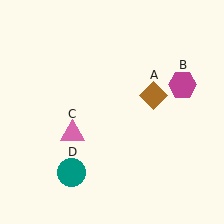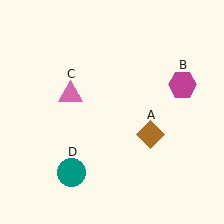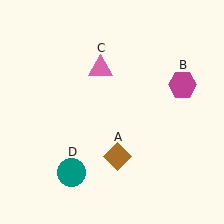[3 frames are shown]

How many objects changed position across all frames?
2 objects changed position: brown diamond (object A), pink triangle (object C).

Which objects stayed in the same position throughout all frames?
Magenta hexagon (object B) and teal circle (object D) remained stationary.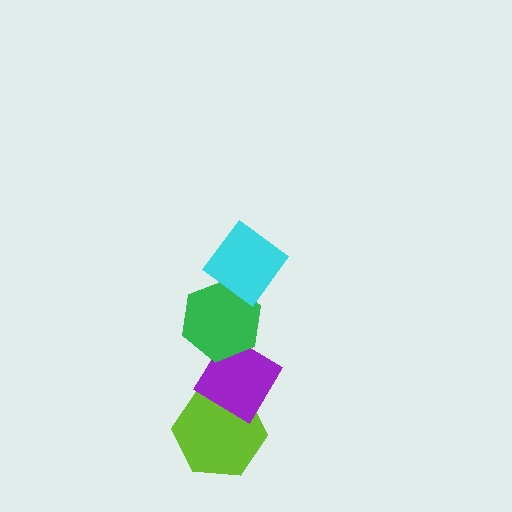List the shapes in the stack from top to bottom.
From top to bottom: the cyan diamond, the green hexagon, the purple diamond, the lime hexagon.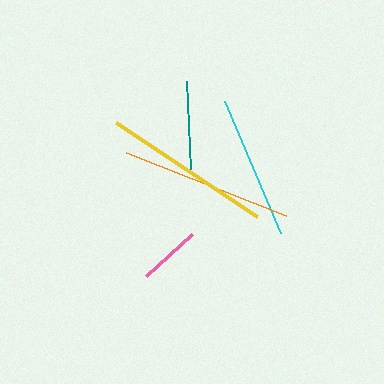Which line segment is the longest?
The orange line is the longest at approximately 172 pixels.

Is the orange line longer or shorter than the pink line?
The orange line is longer than the pink line.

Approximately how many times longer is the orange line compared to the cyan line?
The orange line is approximately 1.2 times the length of the cyan line.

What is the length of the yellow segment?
The yellow segment is approximately 169 pixels long.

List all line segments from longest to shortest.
From longest to shortest: orange, yellow, cyan, teal, pink.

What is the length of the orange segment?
The orange segment is approximately 172 pixels long.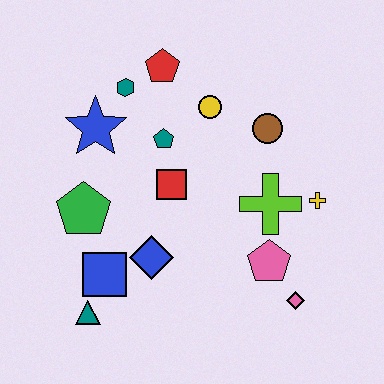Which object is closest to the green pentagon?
The blue square is closest to the green pentagon.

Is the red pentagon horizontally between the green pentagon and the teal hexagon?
No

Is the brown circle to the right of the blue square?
Yes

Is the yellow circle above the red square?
Yes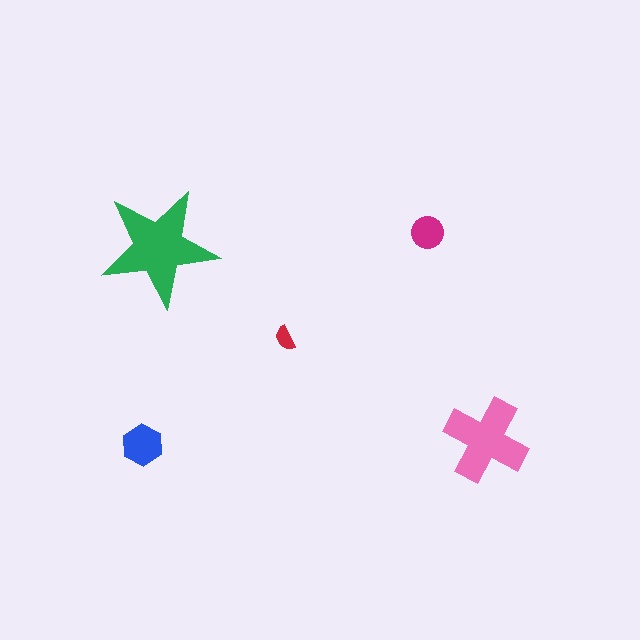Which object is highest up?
The magenta circle is topmost.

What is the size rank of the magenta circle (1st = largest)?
4th.